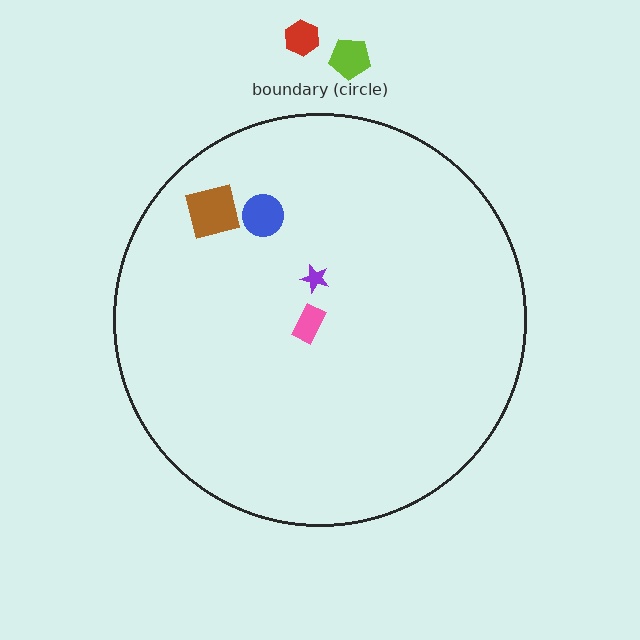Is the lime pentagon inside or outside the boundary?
Outside.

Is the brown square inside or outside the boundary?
Inside.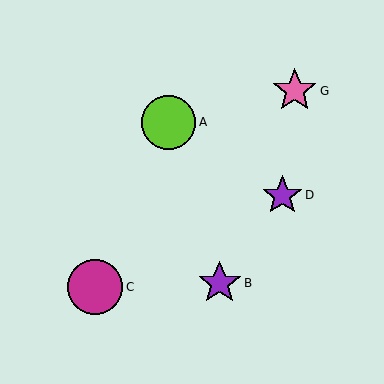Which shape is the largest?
The magenta circle (labeled C) is the largest.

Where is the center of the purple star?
The center of the purple star is at (282, 195).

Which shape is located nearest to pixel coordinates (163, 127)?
The lime circle (labeled A) at (169, 122) is nearest to that location.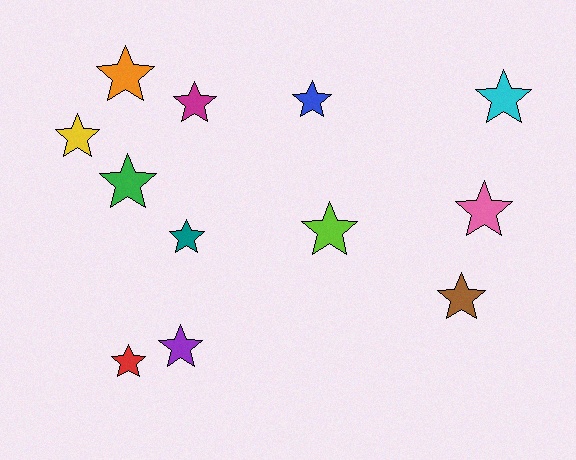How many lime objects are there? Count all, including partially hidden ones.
There is 1 lime object.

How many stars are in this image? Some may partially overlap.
There are 12 stars.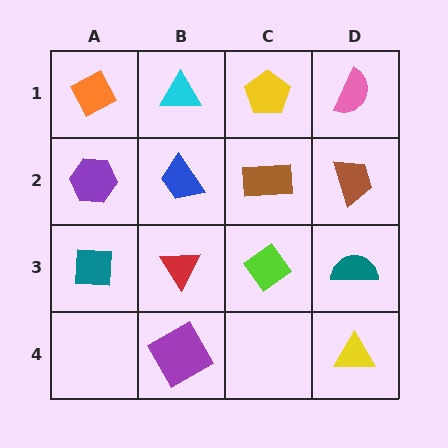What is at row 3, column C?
A lime diamond.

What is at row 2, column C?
A brown rectangle.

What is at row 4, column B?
A purple square.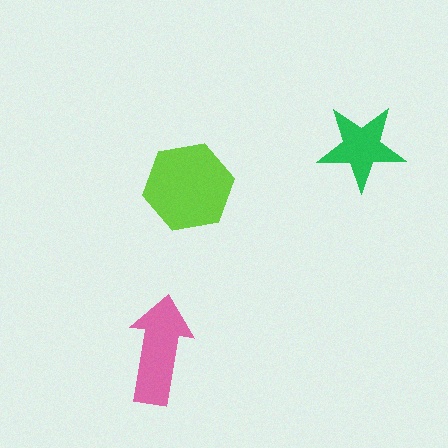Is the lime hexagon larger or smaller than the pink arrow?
Larger.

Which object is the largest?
The lime hexagon.